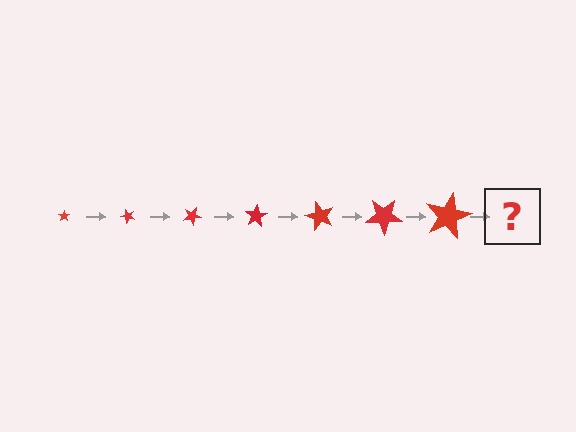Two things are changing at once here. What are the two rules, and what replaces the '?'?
The two rules are that the star grows larger each step and it rotates 50 degrees each step. The '?' should be a star, larger than the previous one and rotated 350 degrees from the start.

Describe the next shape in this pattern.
It should be a star, larger than the previous one and rotated 350 degrees from the start.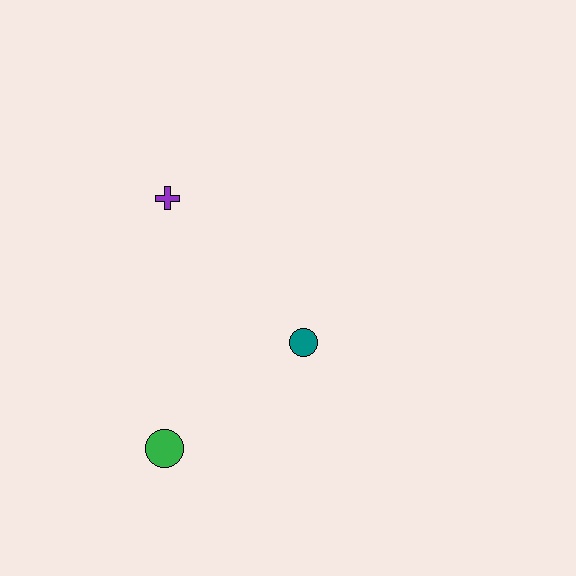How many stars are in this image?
There are no stars.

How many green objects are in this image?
There is 1 green object.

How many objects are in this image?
There are 3 objects.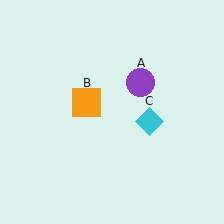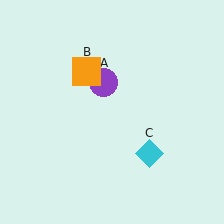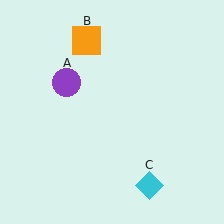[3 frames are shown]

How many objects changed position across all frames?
3 objects changed position: purple circle (object A), orange square (object B), cyan diamond (object C).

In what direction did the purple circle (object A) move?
The purple circle (object A) moved left.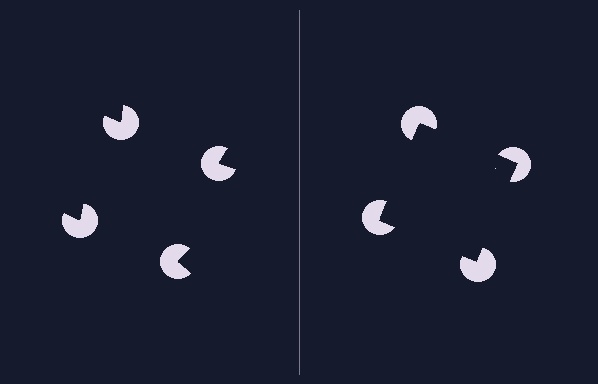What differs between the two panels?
The pac-man discs are positioned identically on both sides; only the wedge orientations differ. On the right they align to a square; on the left they are misaligned.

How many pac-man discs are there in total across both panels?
8 — 4 on each side.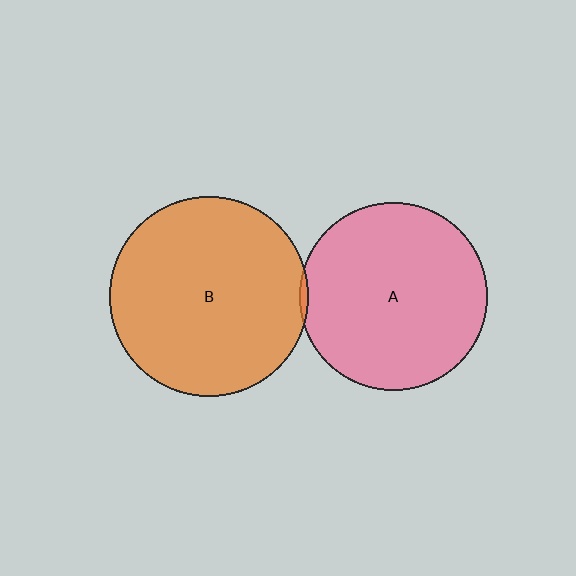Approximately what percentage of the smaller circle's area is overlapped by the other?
Approximately 5%.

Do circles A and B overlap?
Yes.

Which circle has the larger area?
Circle B (orange).